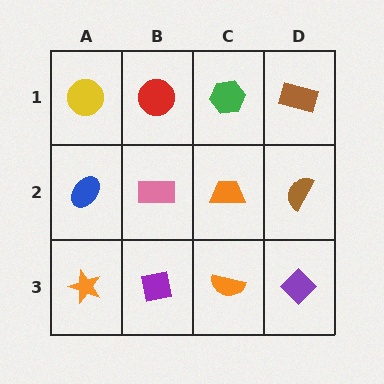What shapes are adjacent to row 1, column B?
A pink rectangle (row 2, column B), a yellow circle (row 1, column A), a green hexagon (row 1, column C).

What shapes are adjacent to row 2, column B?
A red circle (row 1, column B), a purple square (row 3, column B), a blue ellipse (row 2, column A), an orange trapezoid (row 2, column C).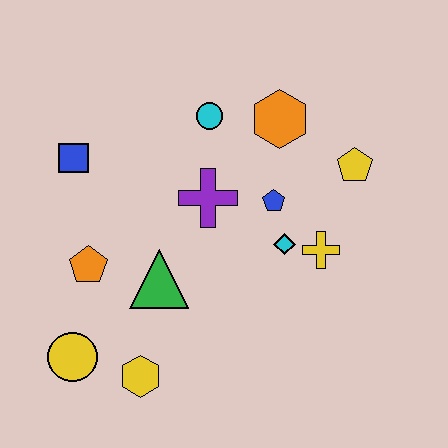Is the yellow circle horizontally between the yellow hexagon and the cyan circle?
No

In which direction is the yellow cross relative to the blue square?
The yellow cross is to the right of the blue square.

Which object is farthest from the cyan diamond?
The yellow circle is farthest from the cyan diamond.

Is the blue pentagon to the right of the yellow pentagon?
No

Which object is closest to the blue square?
The orange pentagon is closest to the blue square.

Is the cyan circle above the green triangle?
Yes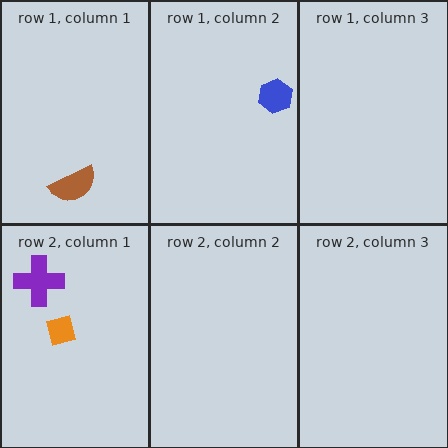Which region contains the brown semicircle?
The row 1, column 1 region.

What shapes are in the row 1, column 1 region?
The brown semicircle.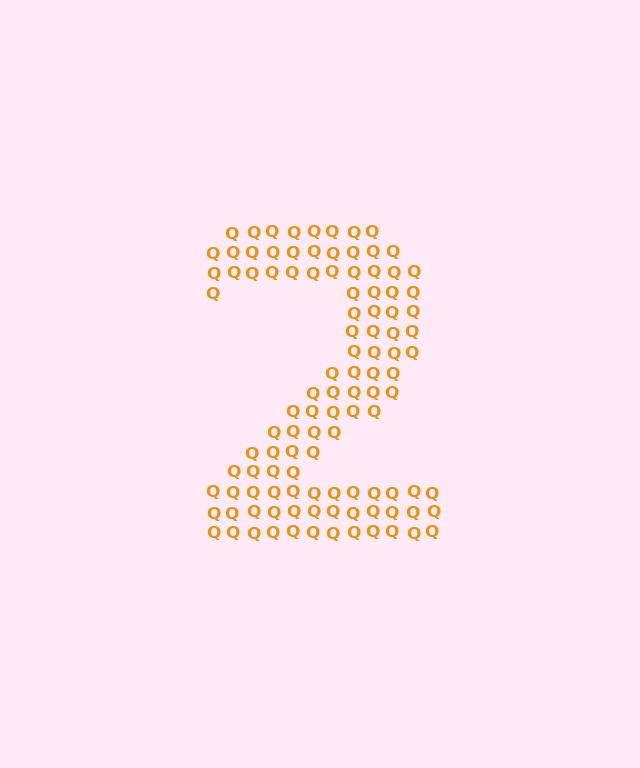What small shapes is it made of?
It is made of small letter Q's.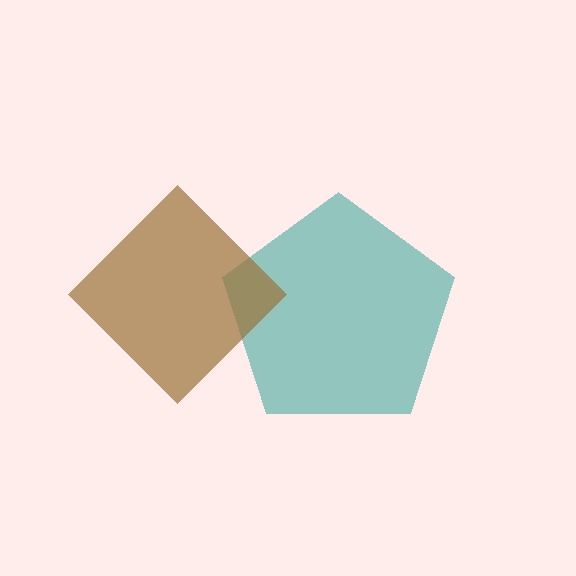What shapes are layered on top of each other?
The layered shapes are: a teal pentagon, a brown diamond.